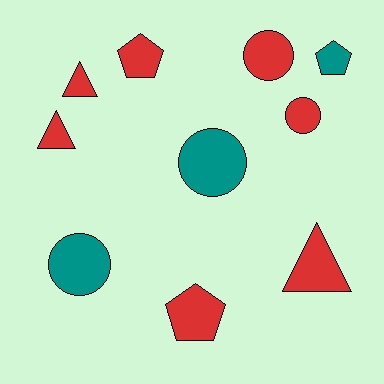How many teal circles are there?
There are 2 teal circles.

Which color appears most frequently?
Red, with 7 objects.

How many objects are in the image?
There are 10 objects.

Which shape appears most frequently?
Circle, with 4 objects.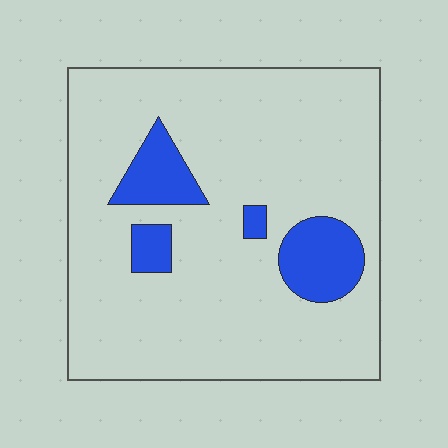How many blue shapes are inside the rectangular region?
4.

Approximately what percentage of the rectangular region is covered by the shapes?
Approximately 15%.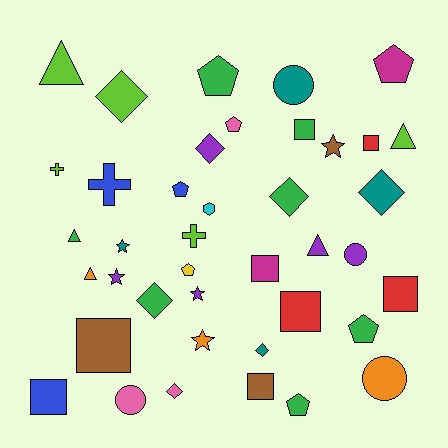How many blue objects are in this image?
There are 3 blue objects.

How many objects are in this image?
There are 40 objects.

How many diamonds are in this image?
There are 7 diamonds.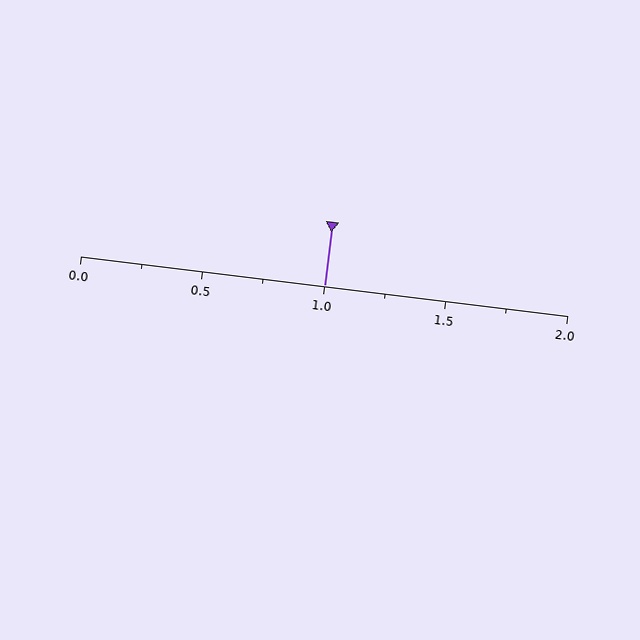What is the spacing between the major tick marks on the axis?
The major ticks are spaced 0.5 apart.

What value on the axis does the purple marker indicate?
The marker indicates approximately 1.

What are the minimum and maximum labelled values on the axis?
The axis runs from 0.0 to 2.0.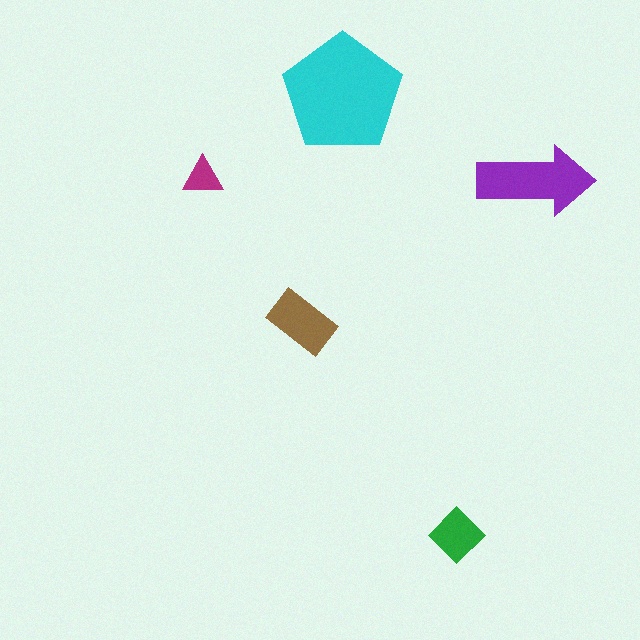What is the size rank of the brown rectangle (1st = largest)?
3rd.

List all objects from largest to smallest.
The cyan pentagon, the purple arrow, the brown rectangle, the green diamond, the magenta triangle.